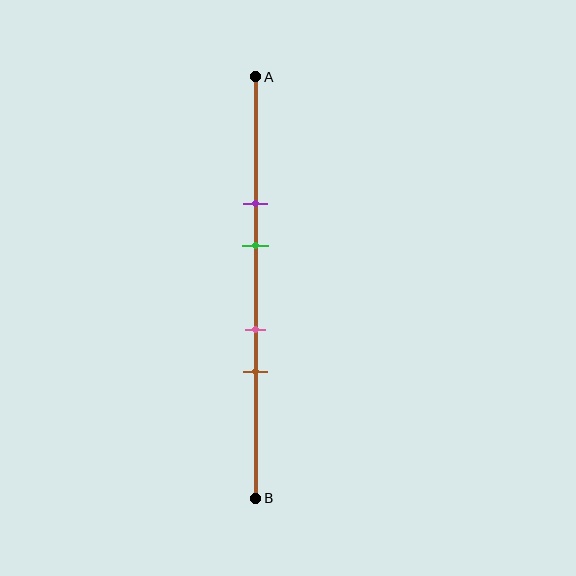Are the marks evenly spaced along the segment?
No, the marks are not evenly spaced.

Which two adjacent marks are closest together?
The pink and brown marks are the closest adjacent pair.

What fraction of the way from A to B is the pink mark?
The pink mark is approximately 60% (0.6) of the way from A to B.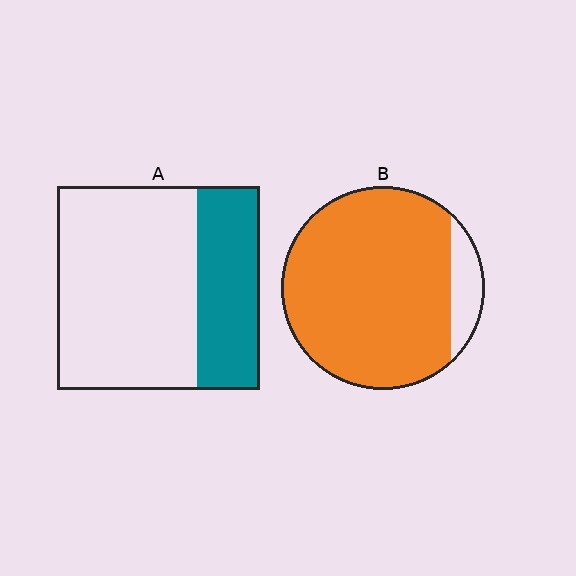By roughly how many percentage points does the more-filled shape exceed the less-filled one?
By roughly 60 percentage points (B over A).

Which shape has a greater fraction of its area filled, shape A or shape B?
Shape B.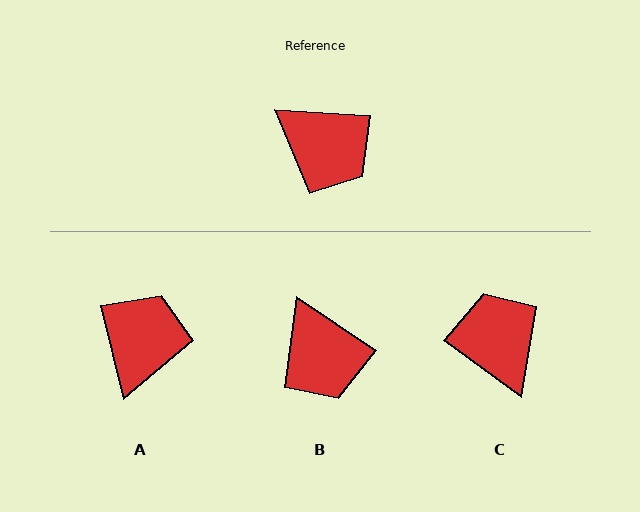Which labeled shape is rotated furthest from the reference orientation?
C, about 148 degrees away.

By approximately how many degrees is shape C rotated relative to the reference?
Approximately 148 degrees counter-clockwise.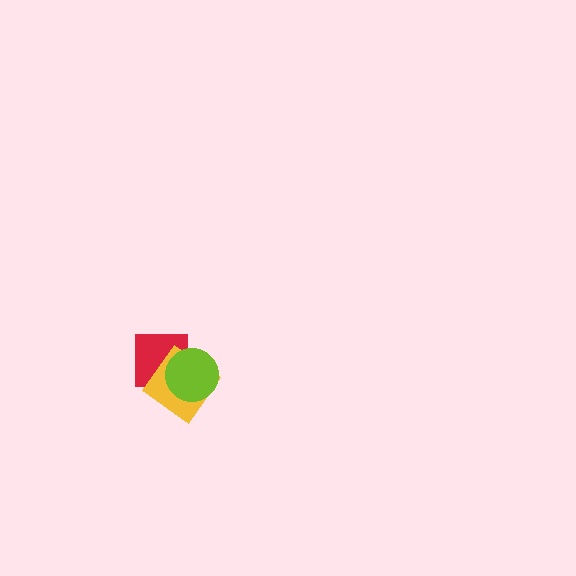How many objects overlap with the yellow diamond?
2 objects overlap with the yellow diamond.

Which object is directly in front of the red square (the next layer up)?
The yellow diamond is directly in front of the red square.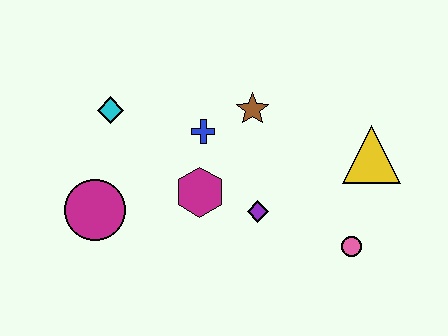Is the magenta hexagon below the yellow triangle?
Yes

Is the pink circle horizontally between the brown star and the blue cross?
No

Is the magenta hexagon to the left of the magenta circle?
No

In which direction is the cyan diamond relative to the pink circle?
The cyan diamond is to the left of the pink circle.